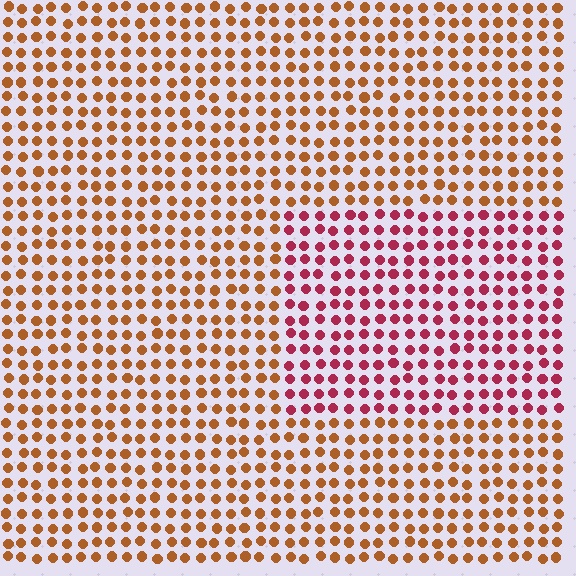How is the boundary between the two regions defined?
The boundary is defined purely by a slight shift in hue (about 43 degrees). Spacing, size, and orientation are identical on both sides.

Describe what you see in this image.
The image is filled with small brown elements in a uniform arrangement. A rectangle-shaped region is visible where the elements are tinted to a slightly different hue, forming a subtle color boundary.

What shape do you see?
I see a rectangle.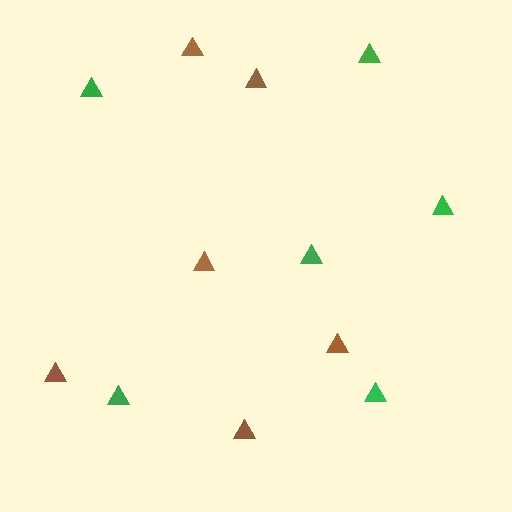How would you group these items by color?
There are 2 groups: one group of green triangles (6) and one group of brown triangles (6).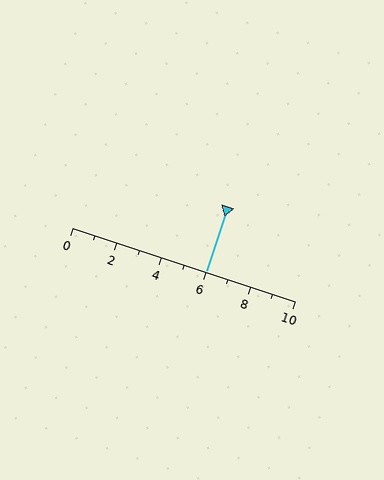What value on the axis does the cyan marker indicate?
The marker indicates approximately 6.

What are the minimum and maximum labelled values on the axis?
The axis runs from 0 to 10.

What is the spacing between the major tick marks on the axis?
The major ticks are spaced 2 apart.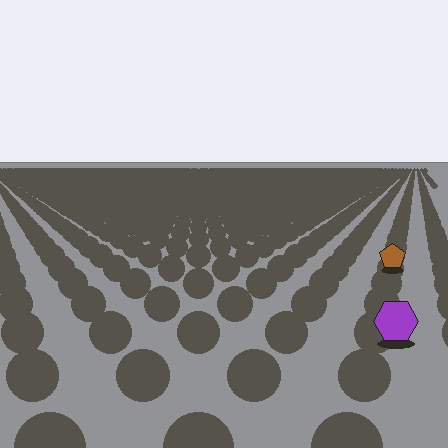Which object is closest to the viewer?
The purple hexagon is closest. The texture marks near it are larger and more spread out.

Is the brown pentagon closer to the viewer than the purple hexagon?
No. The purple hexagon is closer — you can tell from the texture gradient: the ground texture is coarser near it.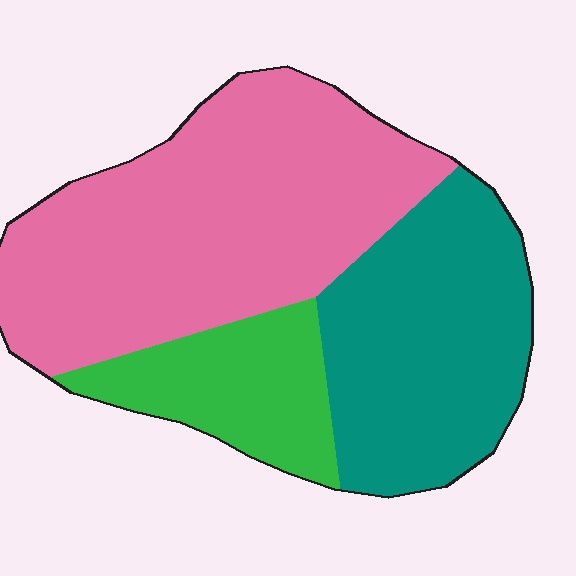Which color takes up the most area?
Pink, at roughly 50%.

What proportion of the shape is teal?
Teal takes up about one third (1/3) of the shape.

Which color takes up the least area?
Green, at roughly 15%.